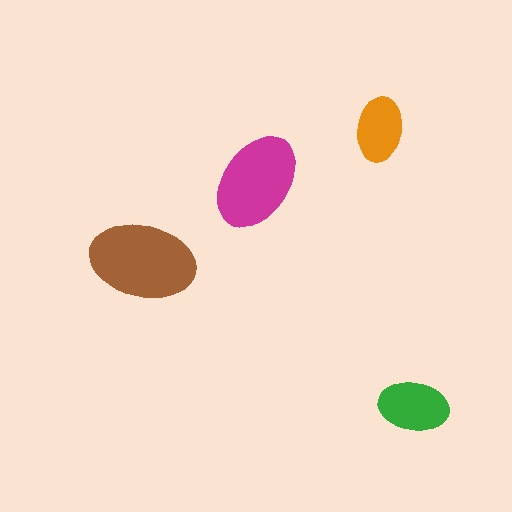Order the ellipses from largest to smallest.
the brown one, the magenta one, the green one, the orange one.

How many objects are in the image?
There are 4 objects in the image.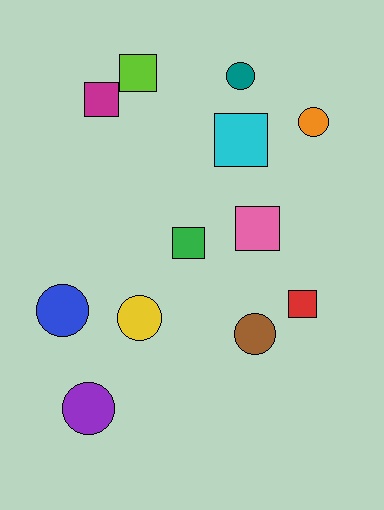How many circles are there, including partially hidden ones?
There are 6 circles.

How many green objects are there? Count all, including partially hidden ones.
There is 1 green object.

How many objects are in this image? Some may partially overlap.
There are 12 objects.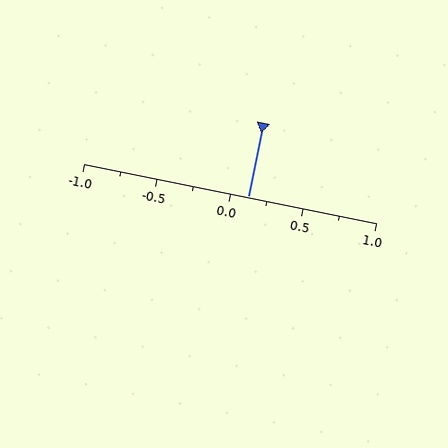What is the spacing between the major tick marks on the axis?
The major ticks are spaced 0.5 apart.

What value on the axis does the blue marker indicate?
The marker indicates approximately 0.12.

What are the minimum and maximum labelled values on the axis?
The axis runs from -1.0 to 1.0.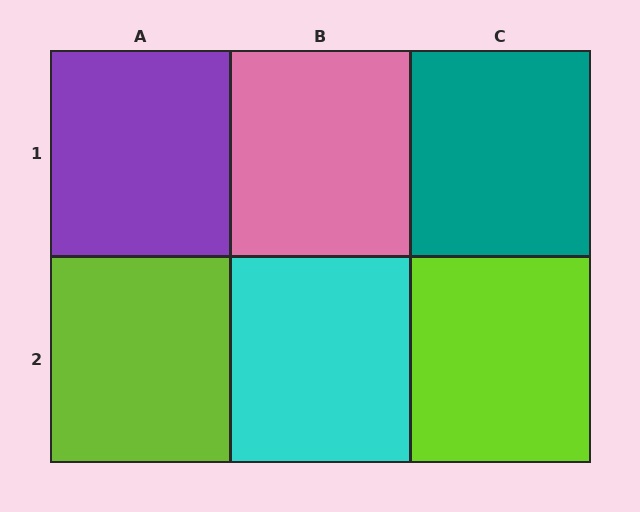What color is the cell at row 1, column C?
Teal.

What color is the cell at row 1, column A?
Purple.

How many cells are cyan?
1 cell is cyan.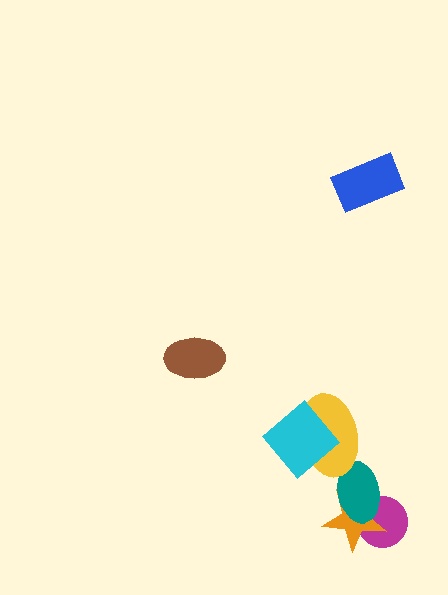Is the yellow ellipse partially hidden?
Yes, it is partially covered by another shape.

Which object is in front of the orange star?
The teal ellipse is in front of the orange star.